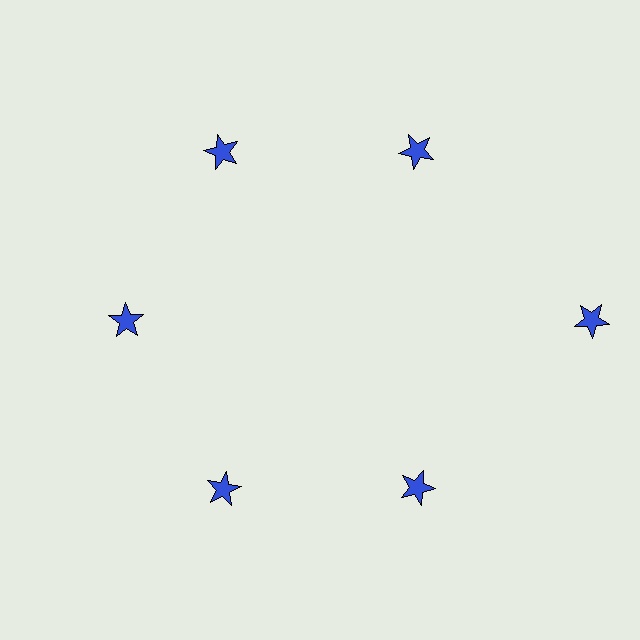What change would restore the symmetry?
The symmetry would be restored by moving it inward, back onto the ring so that all 6 stars sit at equal angles and equal distance from the center.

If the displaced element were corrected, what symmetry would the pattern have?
It would have 6-fold rotational symmetry — the pattern would map onto itself every 60 degrees.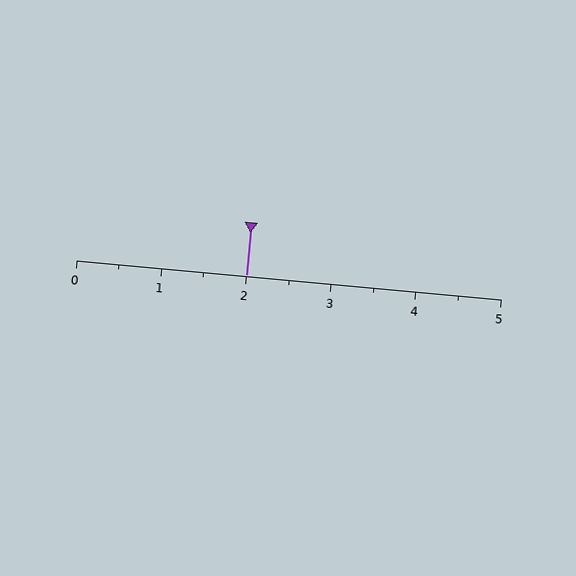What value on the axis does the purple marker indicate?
The marker indicates approximately 2.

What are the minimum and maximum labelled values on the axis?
The axis runs from 0 to 5.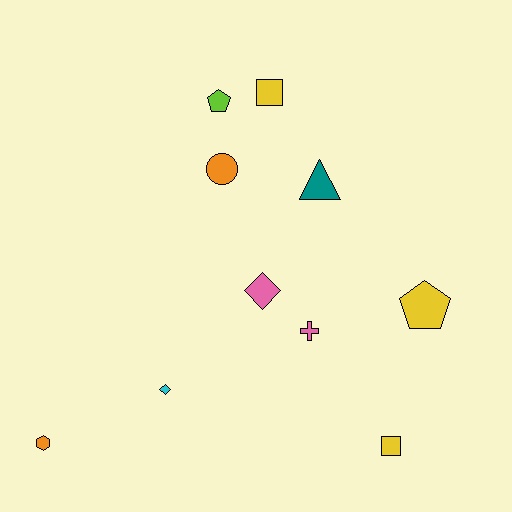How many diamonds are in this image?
There are 2 diamonds.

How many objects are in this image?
There are 10 objects.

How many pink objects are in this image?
There are 2 pink objects.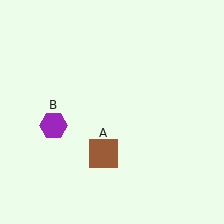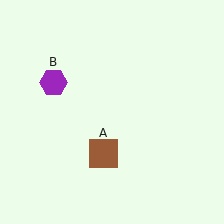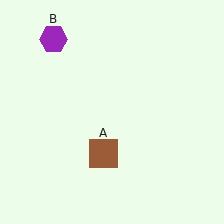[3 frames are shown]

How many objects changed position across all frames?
1 object changed position: purple hexagon (object B).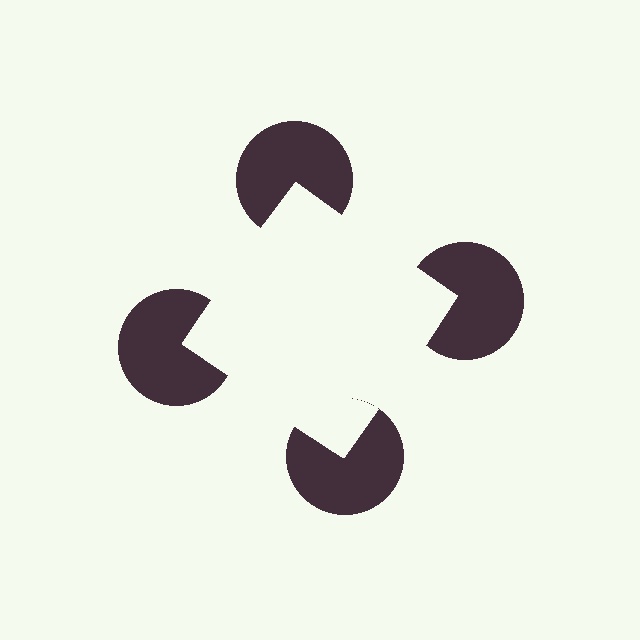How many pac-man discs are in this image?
There are 4 — one at each vertex of the illusory square.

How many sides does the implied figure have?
4 sides.